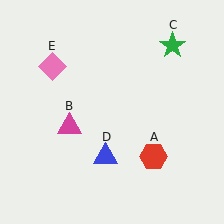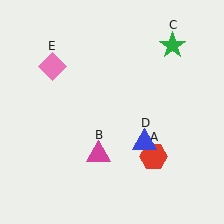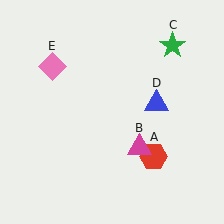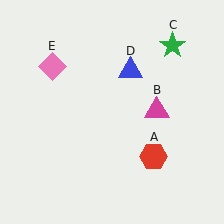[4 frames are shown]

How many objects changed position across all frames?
2 objects changed position: magenta triangle (object B), blue triangle (object D).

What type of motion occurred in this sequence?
The magenta triangle (object B), blue triangle (object D) rotated counterclockwise around the center of the scene.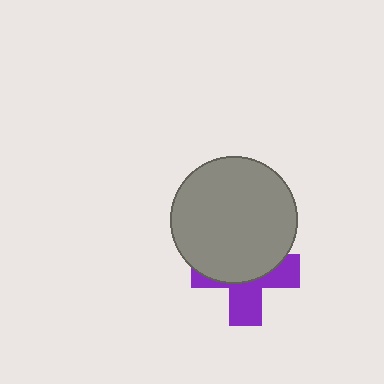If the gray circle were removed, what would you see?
You would see the complete purple cross.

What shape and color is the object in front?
The object in front is a gray circle.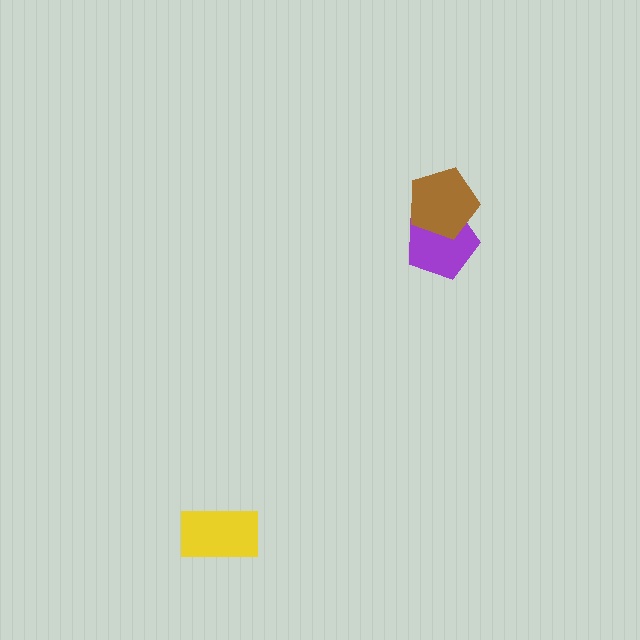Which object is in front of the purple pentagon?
The brown pentagon is in front of the purple pentagon.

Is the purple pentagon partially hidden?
Yes, it is partially covered by another shape.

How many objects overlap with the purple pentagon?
1 object overlaps with the purple pentagon.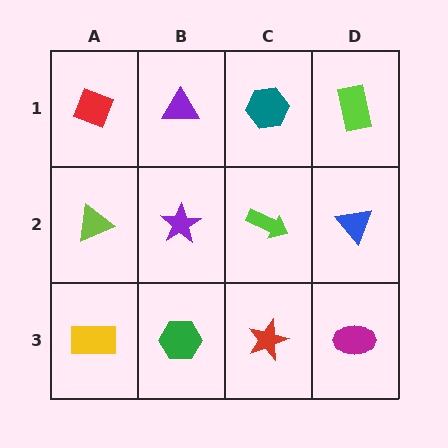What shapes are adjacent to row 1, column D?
A blue triangle (row 2, column D), a teal hexagon (row 1, column C).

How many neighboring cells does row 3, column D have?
2.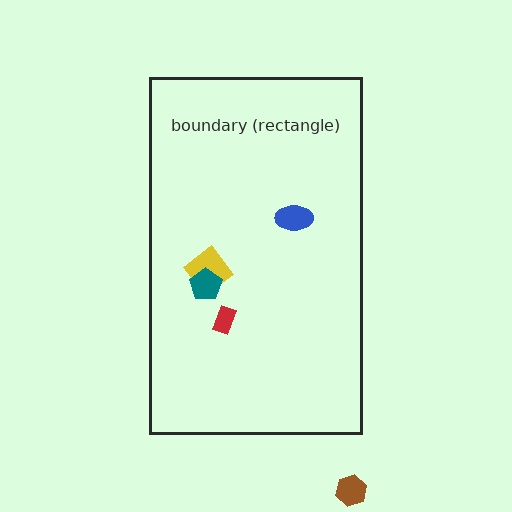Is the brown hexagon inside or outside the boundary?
Outside.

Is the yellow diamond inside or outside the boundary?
Inside.